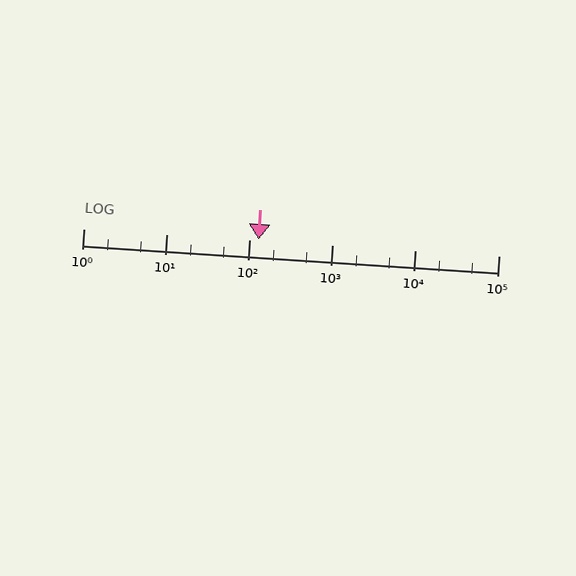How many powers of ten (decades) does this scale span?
The scale spans 5 decades, from 1 to 100000.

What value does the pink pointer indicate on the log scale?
The pointer indicates approximately 130.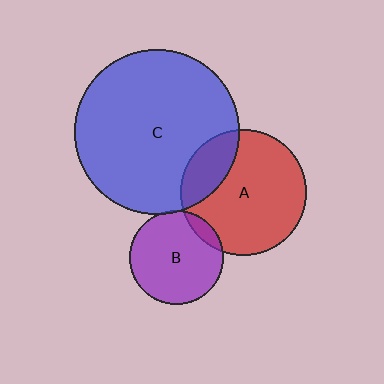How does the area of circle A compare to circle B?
Approximately 1.8 times.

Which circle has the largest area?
Circle C (blue).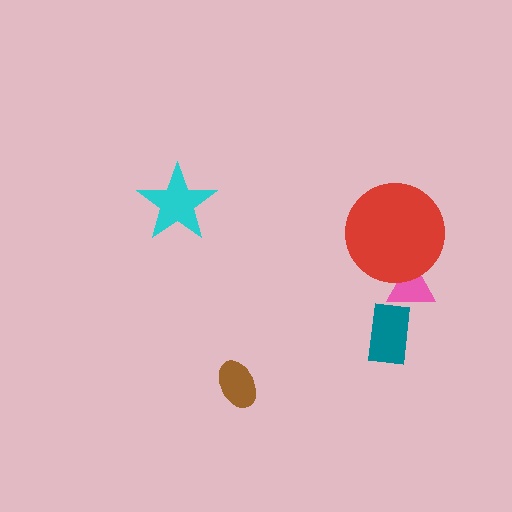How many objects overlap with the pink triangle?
1 object overlaps with the pink triangle.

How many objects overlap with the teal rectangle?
0 objects overlap with the teal rectangle.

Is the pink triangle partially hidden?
Yes, it is partially covered by another shape.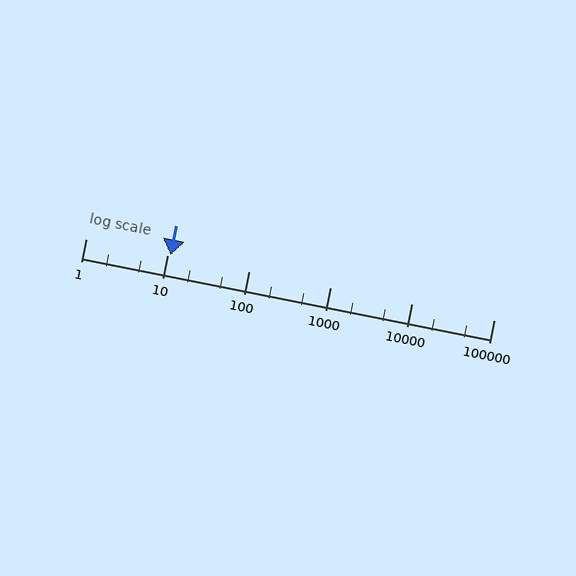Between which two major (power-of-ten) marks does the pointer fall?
The pointer is between 10 and 100.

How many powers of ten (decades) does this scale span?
The scale spans 5 decades, from 1 to 100000.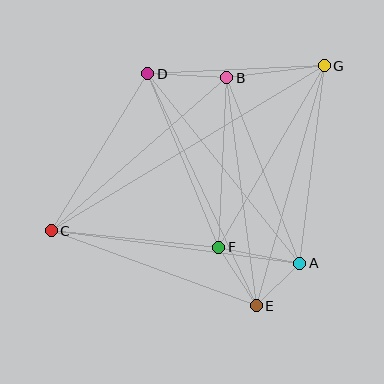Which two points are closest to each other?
Points A and E are closest to each other.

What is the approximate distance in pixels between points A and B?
The distance between A and B is approximately 199 pixels.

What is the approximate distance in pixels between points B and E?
The distance between B and E is approximately 230 pixels.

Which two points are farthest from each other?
Points C and G are farthest from each other.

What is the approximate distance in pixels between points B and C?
The distance between B and C is approximately 233 pixels.